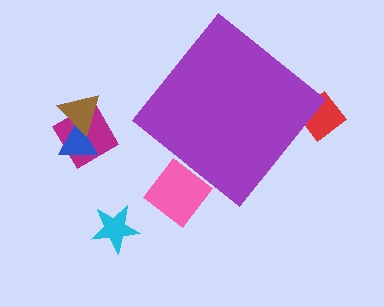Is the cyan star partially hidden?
No, the cyan star is fully visible.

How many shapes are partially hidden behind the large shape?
2 shapes are partially hidden.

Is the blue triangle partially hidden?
No, the blue triangle is fully visible.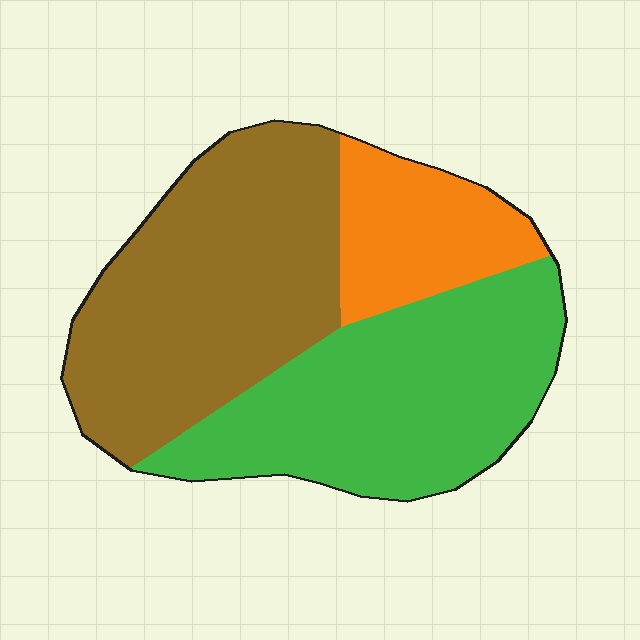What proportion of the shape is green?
Green covers roughly 40% of the shape.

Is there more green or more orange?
Green.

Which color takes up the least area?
Orange, at roughly 15%.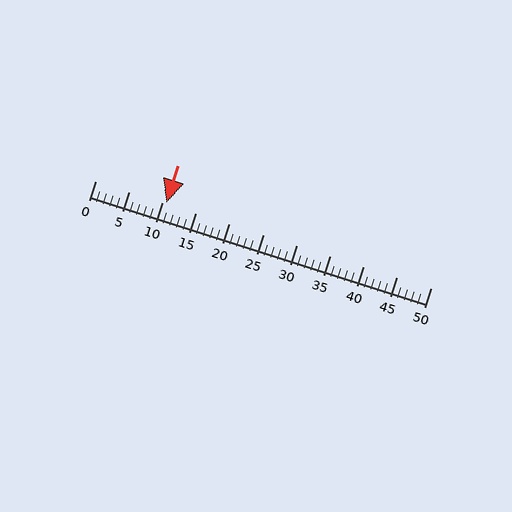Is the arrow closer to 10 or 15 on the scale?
The arrow is closer to 10.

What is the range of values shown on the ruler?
The ruler shows values from 0 to 50.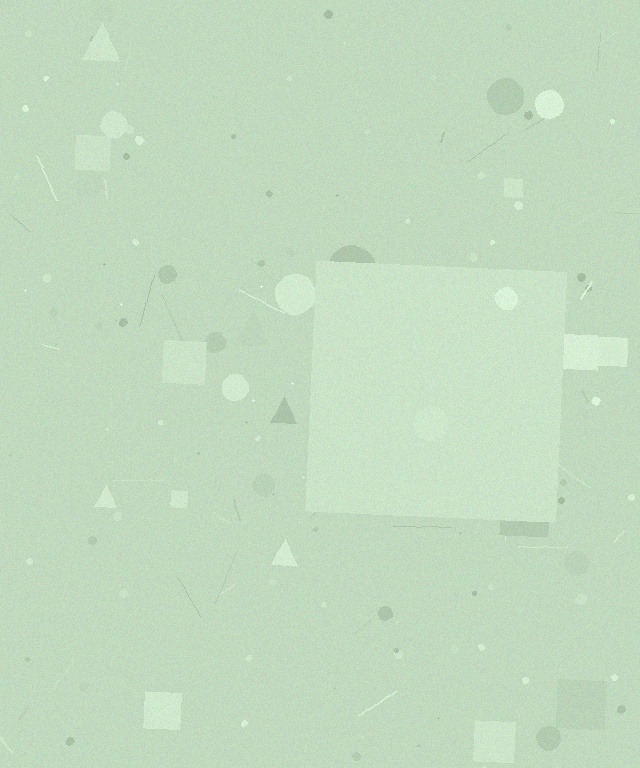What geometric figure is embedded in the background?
A square is embedded in the background.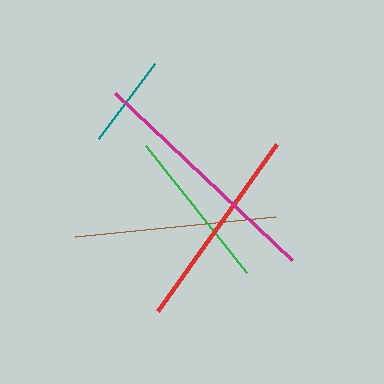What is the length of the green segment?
The green segment is approximately 162 pixels long.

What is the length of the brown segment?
The brown segment is approximately 201 pixels long.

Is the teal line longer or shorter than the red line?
The red line is longer than the teal line.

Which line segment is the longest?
The magenta line is the longest at approximately 243 pixels.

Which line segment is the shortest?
The teal line is the shortest at approximately 93 pixels.